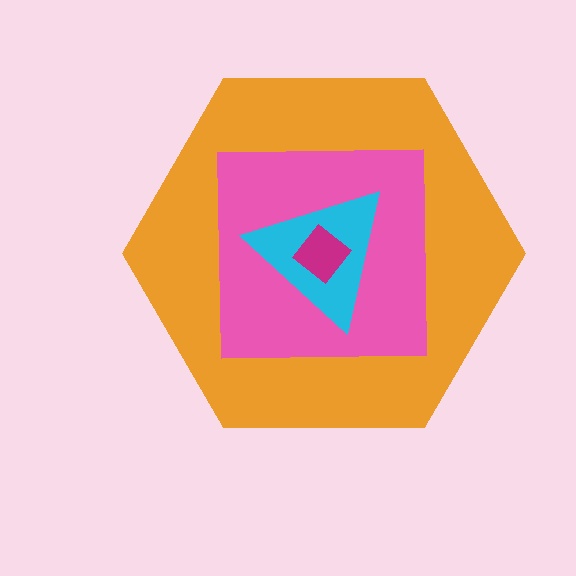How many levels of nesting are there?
4.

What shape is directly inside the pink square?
The cyan triangle.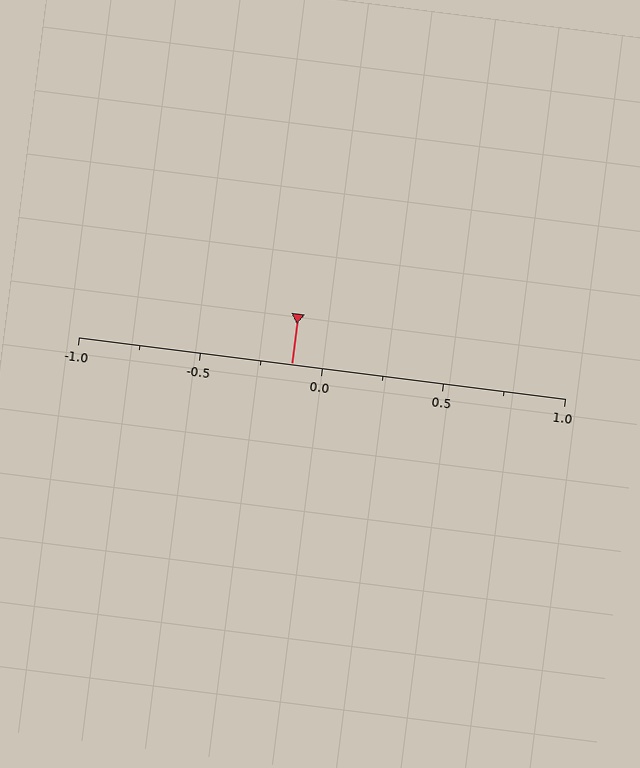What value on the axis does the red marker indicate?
The marker indicates approximately -0.12.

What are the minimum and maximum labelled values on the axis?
The axis runs from -1.0 to 1.0.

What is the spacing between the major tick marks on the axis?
The major ticks are spaced 0.5 apart.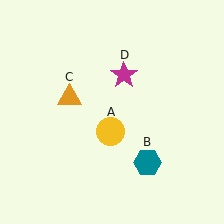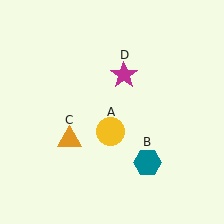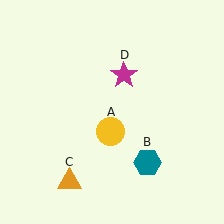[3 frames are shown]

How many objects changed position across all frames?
1 object changed position: orange triangle (object C).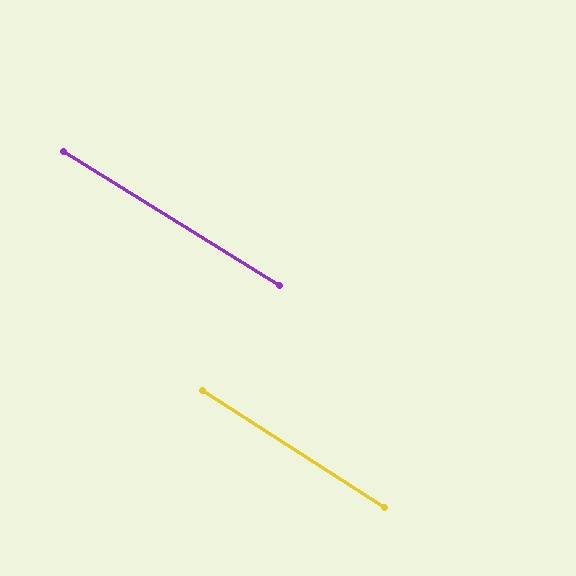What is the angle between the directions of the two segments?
Approximately 1 degree.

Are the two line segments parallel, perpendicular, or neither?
Parallel — their directions differ by only 0.8°.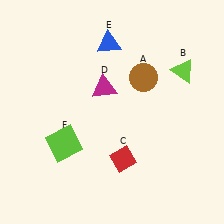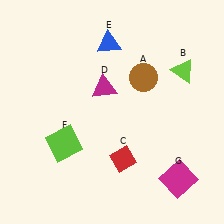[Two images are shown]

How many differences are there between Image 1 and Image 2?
There is 1 difference between the two images.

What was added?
A magenta square (G) was added in Image 2.